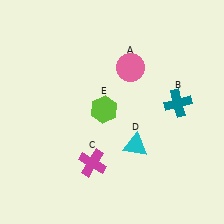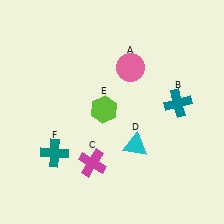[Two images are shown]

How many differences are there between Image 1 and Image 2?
There is 1 difference between the two images.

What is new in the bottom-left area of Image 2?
A teal cross (F) was added in the bottom-left area of Image 2.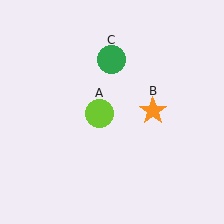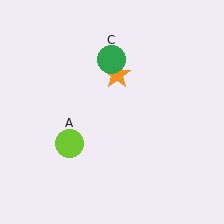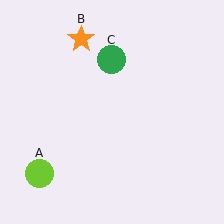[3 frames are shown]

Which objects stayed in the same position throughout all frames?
Green circle (object C) remained stationary.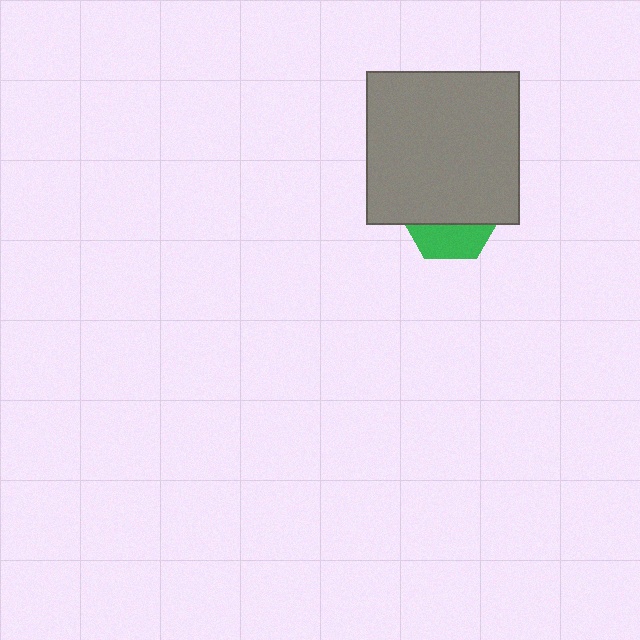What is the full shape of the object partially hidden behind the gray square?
The partially hidden object is a green hexagon.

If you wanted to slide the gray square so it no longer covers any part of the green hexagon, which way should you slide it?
Slide it up — that is the most direct way to separate the two shapes.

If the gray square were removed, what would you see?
You would see the complete green hexagon.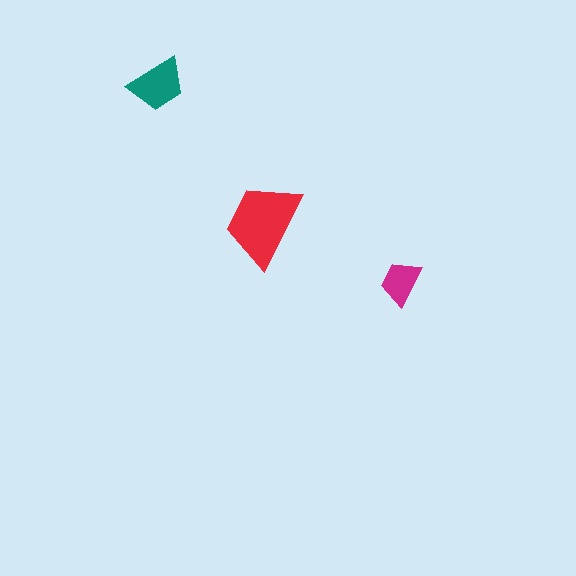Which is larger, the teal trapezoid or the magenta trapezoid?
The teal one.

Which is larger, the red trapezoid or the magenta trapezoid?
The red one.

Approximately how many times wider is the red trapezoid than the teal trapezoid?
About 1.5 times wider.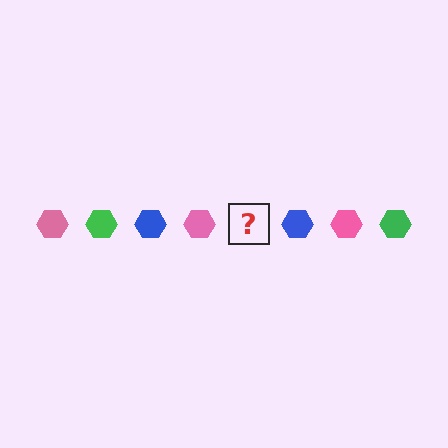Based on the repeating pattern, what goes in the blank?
The blank should be a green hexagon.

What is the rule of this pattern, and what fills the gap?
The rule is that the pattern cycles through pink, green, blue hexagons. The gap should be filled with a green hexagon.